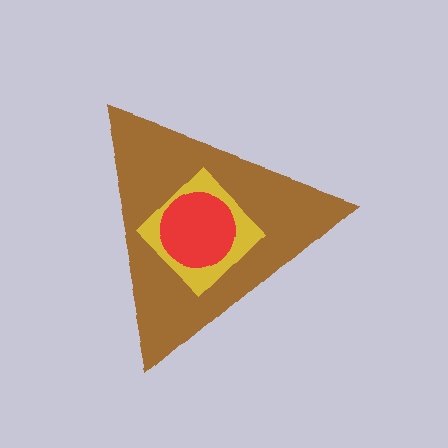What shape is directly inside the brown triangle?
The yellow diamond.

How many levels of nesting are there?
3.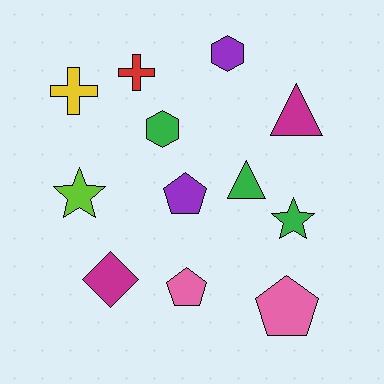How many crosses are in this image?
There are 2 crosses.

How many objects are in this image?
There are 12 objects.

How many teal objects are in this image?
There are no teal objects.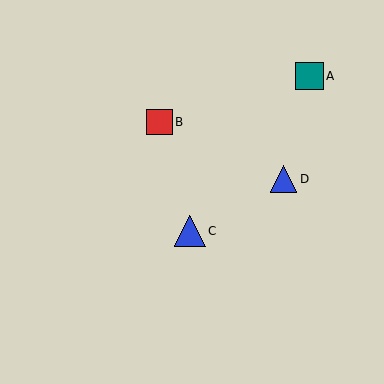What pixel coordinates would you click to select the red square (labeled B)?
Click at (159, 122) to select the red square B.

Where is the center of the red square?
The center of the red square is at (159, 122).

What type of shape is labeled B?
Shape B is a red square.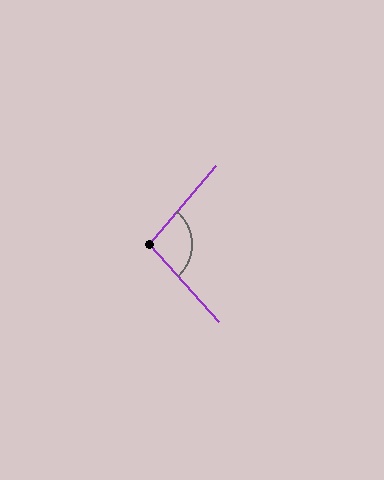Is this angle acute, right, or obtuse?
It is obtuse.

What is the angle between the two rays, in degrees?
Approximately 98 degrees.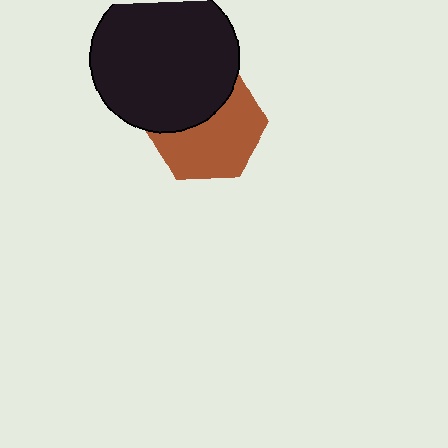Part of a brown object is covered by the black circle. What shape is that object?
It is a hexagon.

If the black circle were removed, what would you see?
You would see the complete brown hexagon.